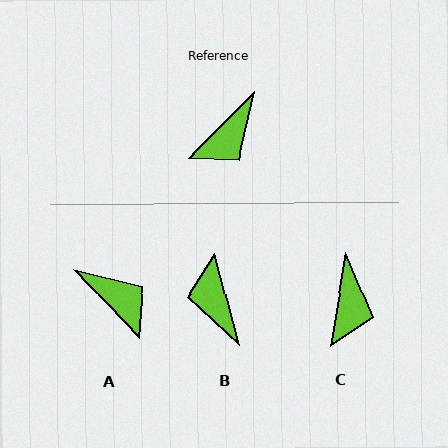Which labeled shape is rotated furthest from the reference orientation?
B, about 120 degrees away.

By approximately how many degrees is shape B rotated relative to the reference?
Approximately 120 degrees clockwise.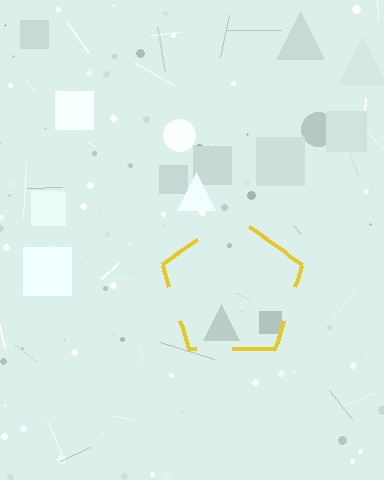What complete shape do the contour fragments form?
The contour fragments form a pentagon.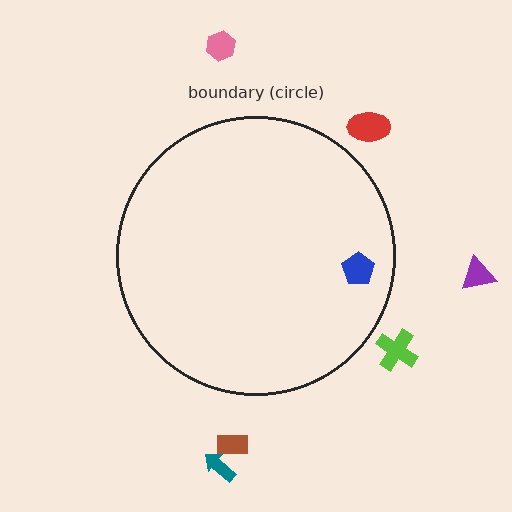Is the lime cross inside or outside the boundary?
Outside.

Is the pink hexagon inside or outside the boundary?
Outside.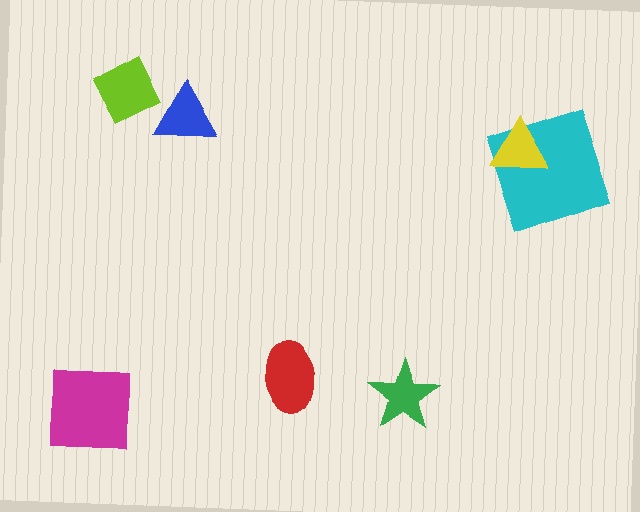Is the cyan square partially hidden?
Yes, it is partially covered by another shape.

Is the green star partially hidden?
No, no other shape covers it.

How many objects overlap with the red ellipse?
0 objects overlap with the red ellipse.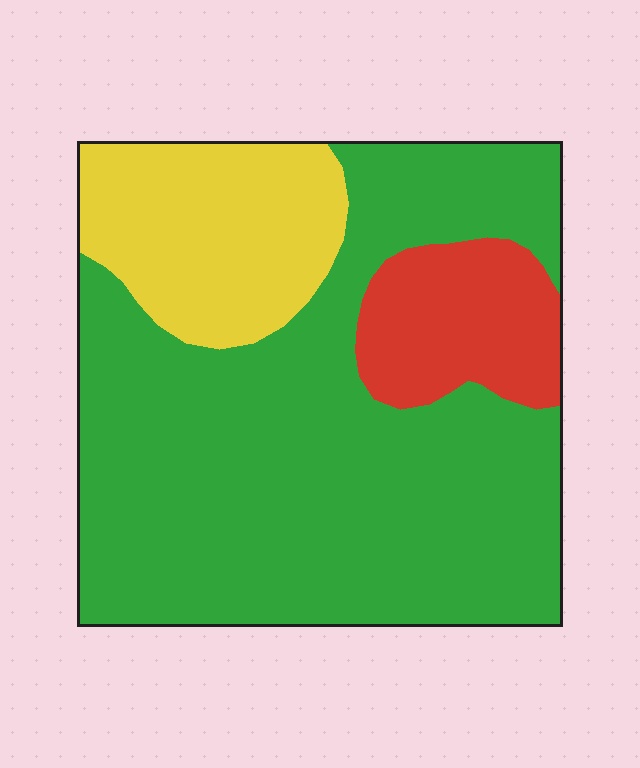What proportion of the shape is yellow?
Yellow covers roughly 20% of the shape.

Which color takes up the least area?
Red, at roughly 15%.